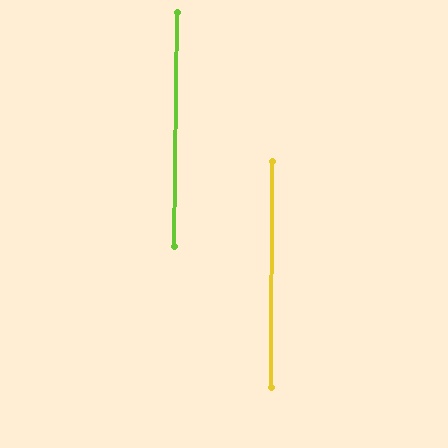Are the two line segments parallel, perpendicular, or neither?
Parallel — their directions differ by only 0.5°.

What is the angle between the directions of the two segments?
Approximately 1 degree.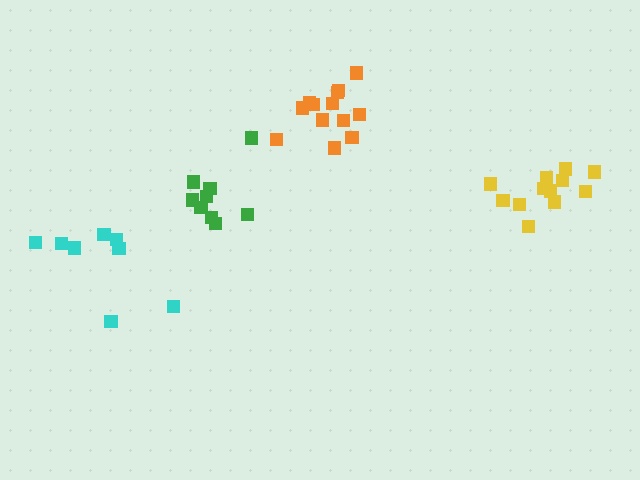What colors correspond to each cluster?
The clusters are colored: cyan, orange, green, yellow.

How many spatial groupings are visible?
There are 4 spatial groupings.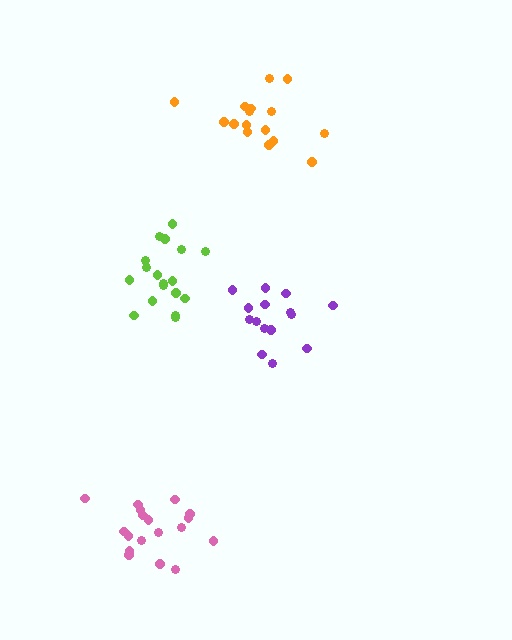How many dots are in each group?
Group 1: 16 dots, Group 2: 18 dots, Group 3: 15 dots, Group 4: 18 dots (67 total).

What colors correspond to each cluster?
The clusters are colored: orange, pink, purple, lime.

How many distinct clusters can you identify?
There are 4 distinct clusters.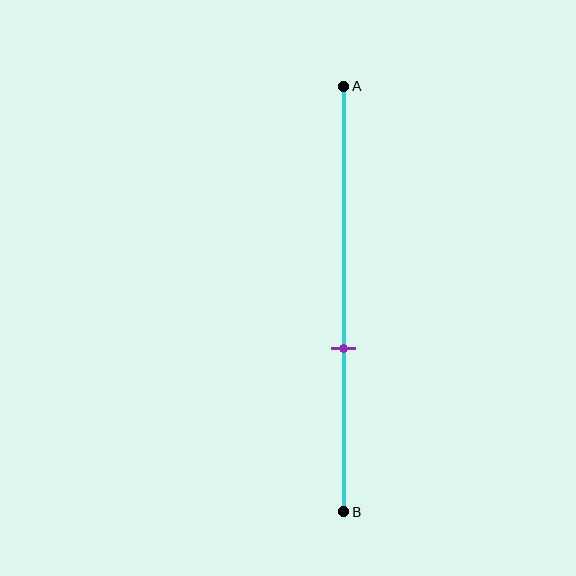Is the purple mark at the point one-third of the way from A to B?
No, the mark is at about 60% from A, not at the 33% one-third point.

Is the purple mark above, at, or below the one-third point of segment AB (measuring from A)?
The purple mark is below the one-third point of segment AB.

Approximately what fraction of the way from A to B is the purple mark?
The purple mark is approximately 60% of the way from A to B.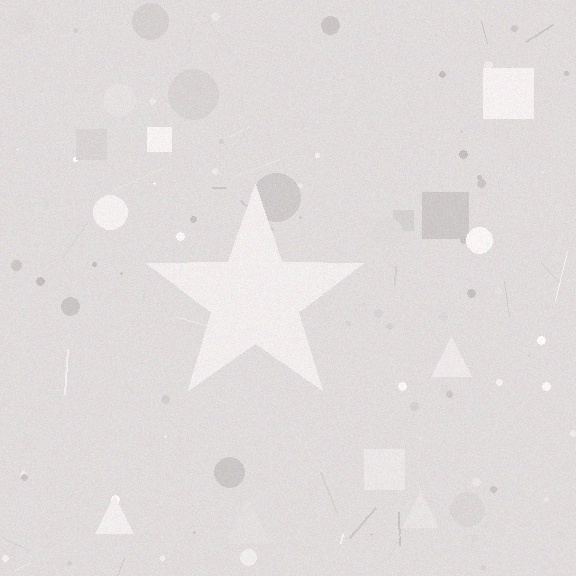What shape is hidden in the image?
A star is hidden in the image.